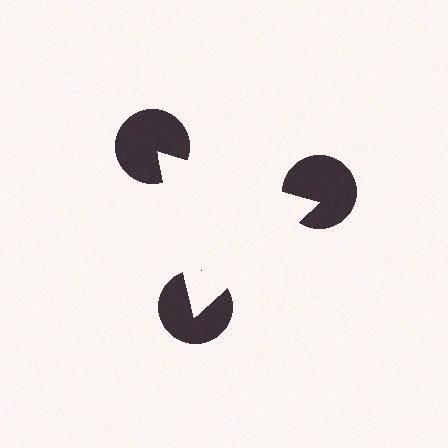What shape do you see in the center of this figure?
An illusory triangle — its edges are inferred from the aligned wedge cuts in the pac-man discs, not physically drawn.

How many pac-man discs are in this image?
There are 3 — one at each vertex of the illusory triangle.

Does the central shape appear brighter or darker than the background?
It typically appears slightly brighter than the background, even though no actual brightness change is drawn.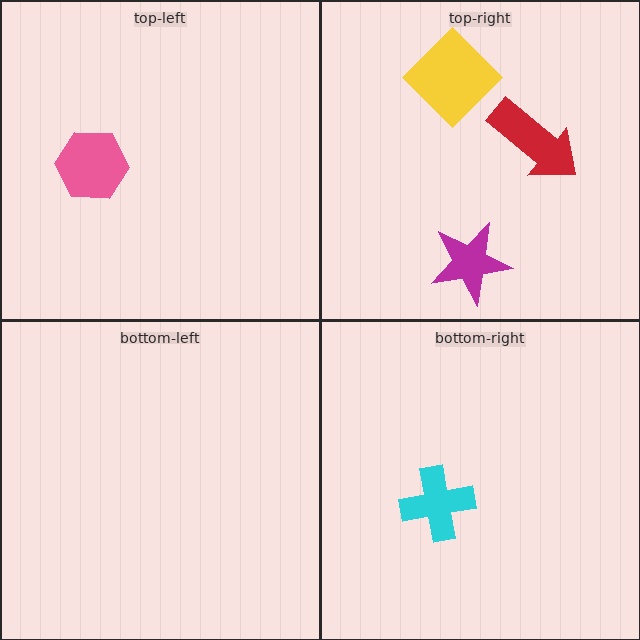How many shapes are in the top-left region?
1.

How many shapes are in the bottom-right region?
1.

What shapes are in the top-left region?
The pink hexagon.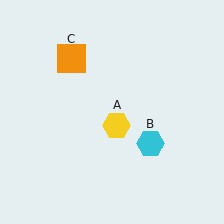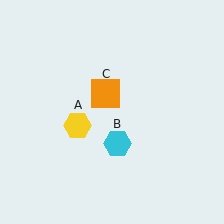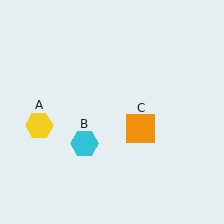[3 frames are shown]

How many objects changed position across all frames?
3 objects changed position: yellow hexagon (object A), cyan hexagon (object B), orange square (object C).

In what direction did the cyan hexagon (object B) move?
The cyan hexagon (object B) moved left.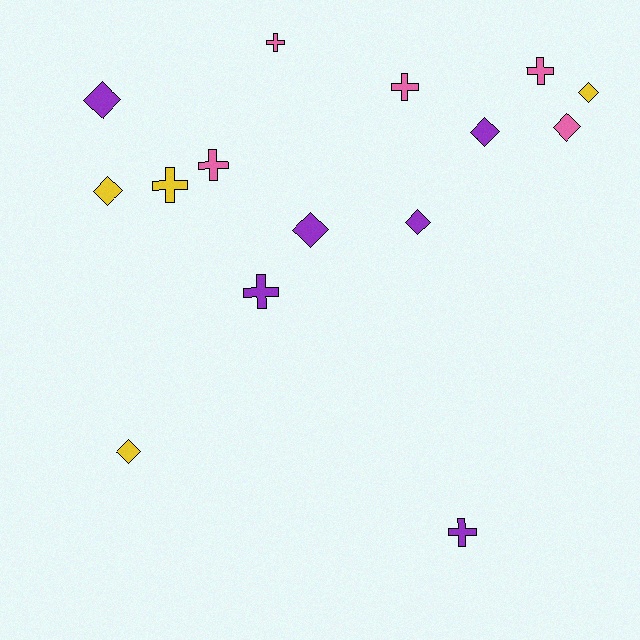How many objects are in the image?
There are 15 objects.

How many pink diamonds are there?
There is 1 pink diamond.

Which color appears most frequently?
Purple, with 6 objects.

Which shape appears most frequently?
Diamond, with 8 objects.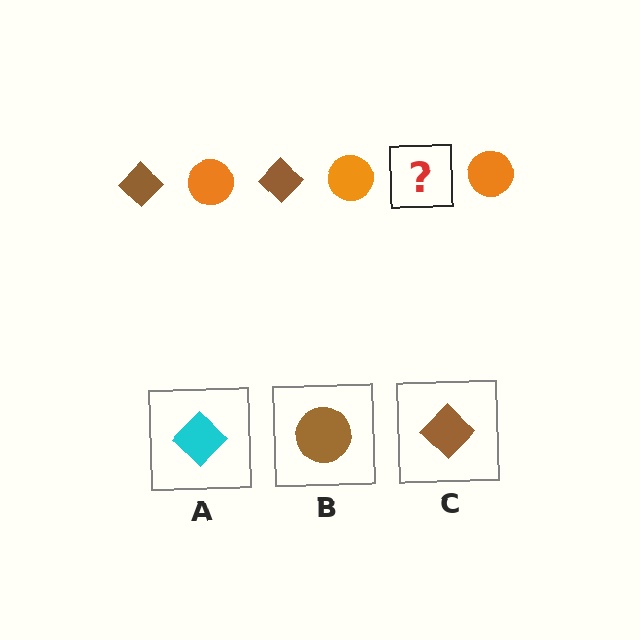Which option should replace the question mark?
Option C.